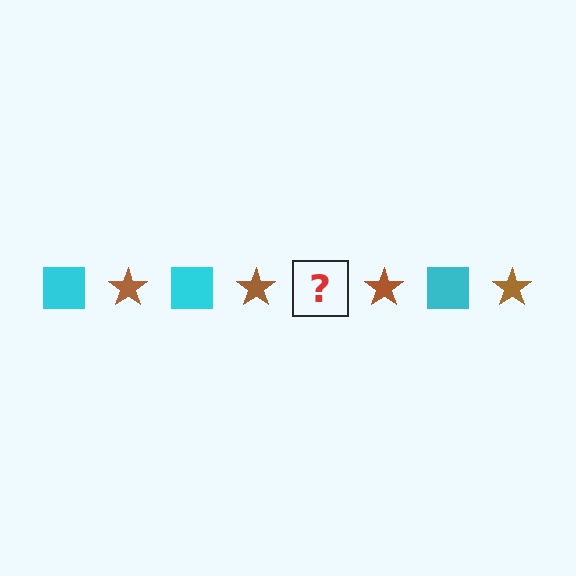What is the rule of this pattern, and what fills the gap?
The rule is that the pattern alternates between cyan square and brown star. The gap should be filled with a cyan square.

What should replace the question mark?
The question mark should be replaced with a cyan square.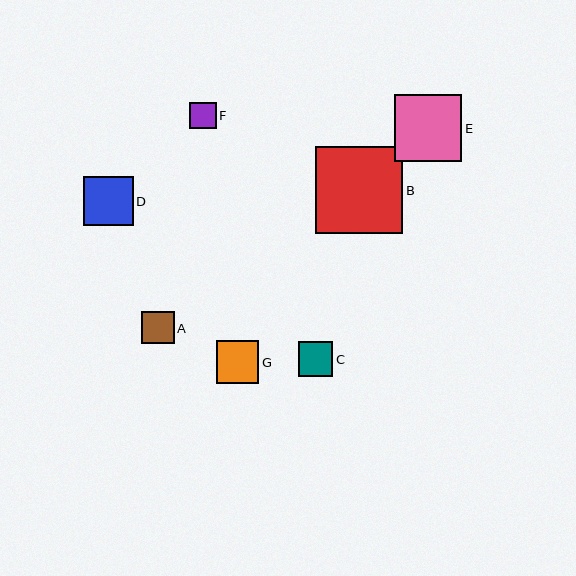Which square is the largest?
Square B is the largest with a size of approximately 87 pixels.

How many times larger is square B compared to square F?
Square B is approximately 3.3 times the size of square F.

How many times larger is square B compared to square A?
Square B is approximately 2.7 times the size of square A.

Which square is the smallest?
Square F is the smallest with a size of approximately 26 pixels.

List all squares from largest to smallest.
From largest to smallest: B, E, D, G, C, A, F.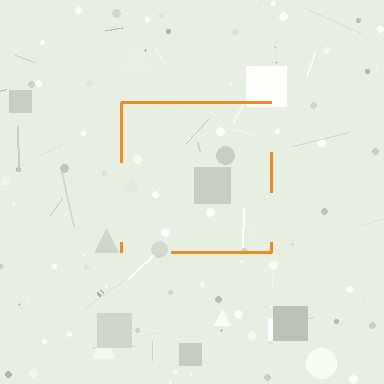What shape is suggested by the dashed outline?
The dashed outline suggests a square.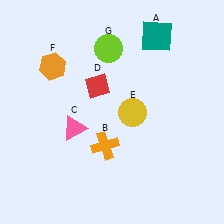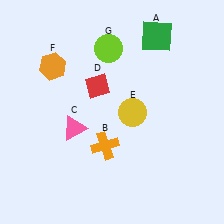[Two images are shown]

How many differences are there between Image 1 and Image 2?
There is 1 difference between the two images.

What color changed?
The square (A) changed from teal in Image 1 to green in Image 2.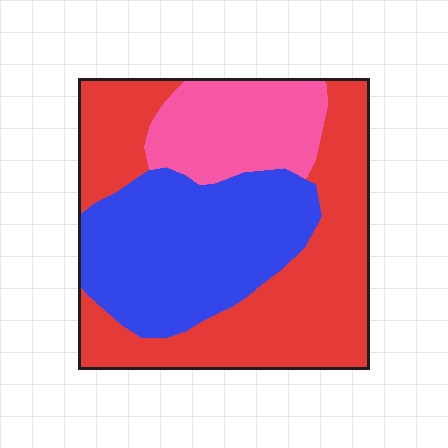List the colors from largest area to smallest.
From largest to smallest: red, blue, pink.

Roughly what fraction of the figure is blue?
Blue covers roughly 35% of the figure.